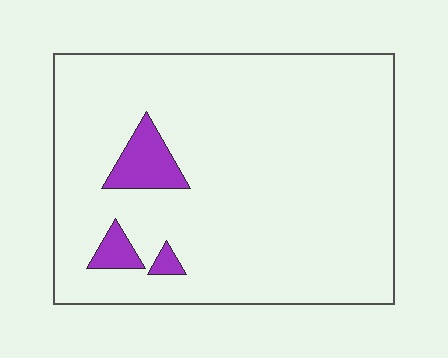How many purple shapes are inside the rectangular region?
3.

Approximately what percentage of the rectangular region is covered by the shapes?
Approximately 5%.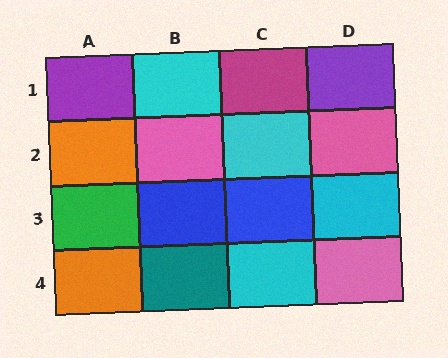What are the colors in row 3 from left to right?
Green, blue, blue, cyan.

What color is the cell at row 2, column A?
Orange.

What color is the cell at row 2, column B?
Pink.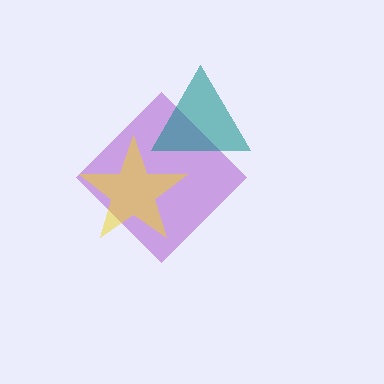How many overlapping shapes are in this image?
There are 3 overlapping shapes in the image.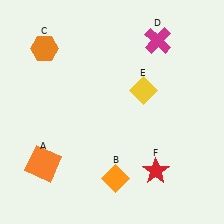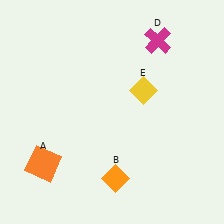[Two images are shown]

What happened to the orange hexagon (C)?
The orange hexagon (C) was removed in Image 2. It was in the top-left area of Image 1.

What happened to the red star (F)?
The red star (F) was removed in Image 2. It was in the bottom-right area of Image 1.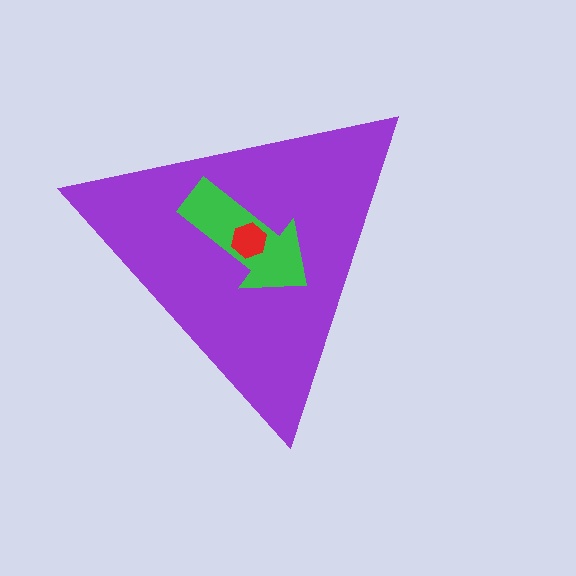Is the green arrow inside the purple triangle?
Yes.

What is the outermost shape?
The purple triangle.